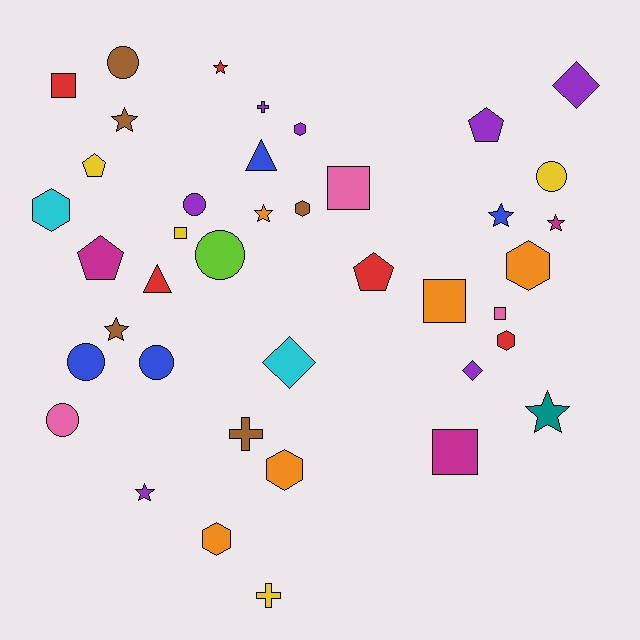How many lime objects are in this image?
There is 1 lime object.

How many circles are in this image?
There are 7 circles.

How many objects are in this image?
There are 40 objects.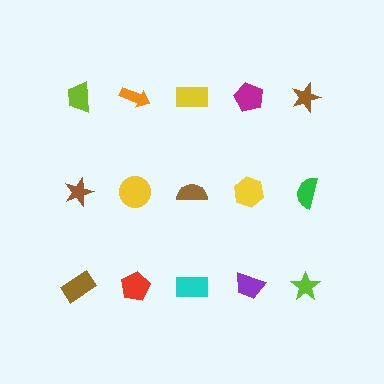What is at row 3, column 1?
A brown rectangle.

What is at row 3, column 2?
A red pentagon.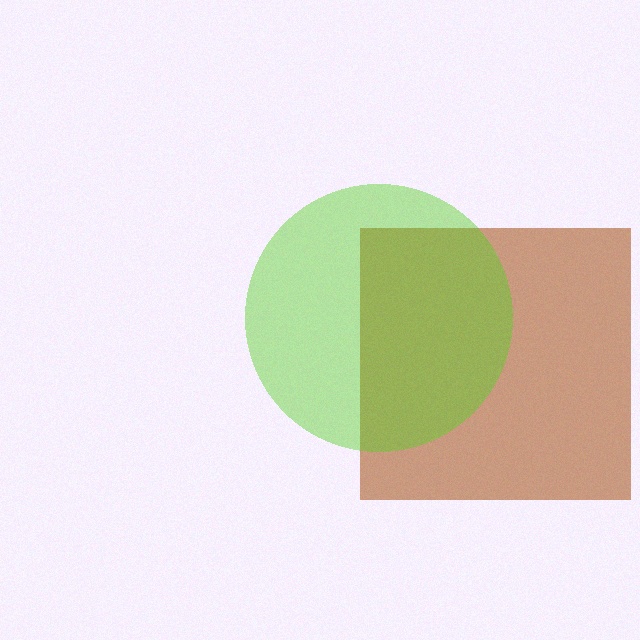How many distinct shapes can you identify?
There are 2 distinct shapes: a brown square, a lime circle.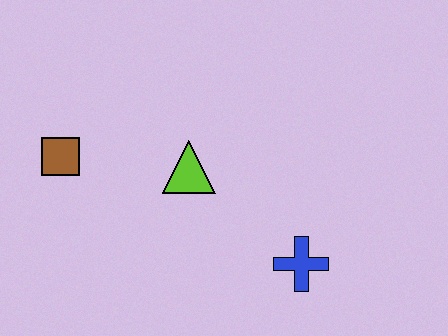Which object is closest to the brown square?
The lime triangle is closest to the brown square.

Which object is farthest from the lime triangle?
The blue cross is farthest from the lime triangle.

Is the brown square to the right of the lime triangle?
No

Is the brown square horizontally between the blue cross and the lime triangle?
No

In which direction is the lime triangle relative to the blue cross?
The lime triangle is to the left of the blue cross.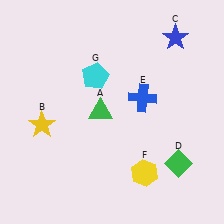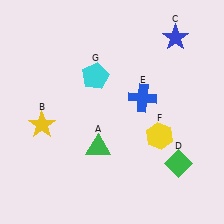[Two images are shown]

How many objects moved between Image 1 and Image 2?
2 objects moved between the two images.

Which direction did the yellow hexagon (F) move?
The yellow hexagon (F) moved up.